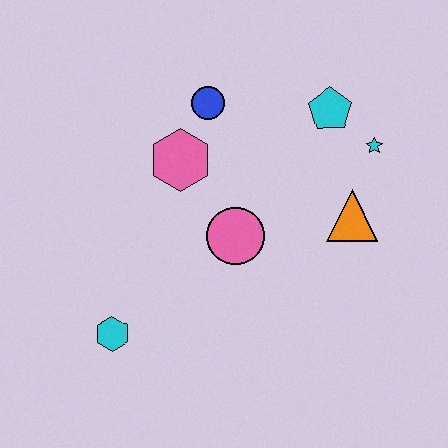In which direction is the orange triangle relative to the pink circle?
The orange triangle is to the right of the pink circle.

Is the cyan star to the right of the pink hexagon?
Yes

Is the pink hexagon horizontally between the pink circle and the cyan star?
No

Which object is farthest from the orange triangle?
The cyan hexagon is farthest from the orange triangle.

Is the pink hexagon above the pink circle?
Yes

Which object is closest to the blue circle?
The pink hexagon is closest to the blue circle.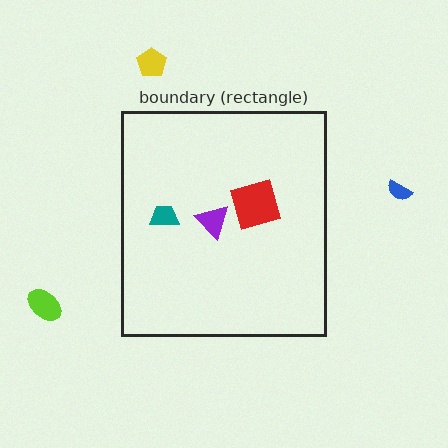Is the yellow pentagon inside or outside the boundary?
Outside.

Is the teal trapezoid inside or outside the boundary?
Inside.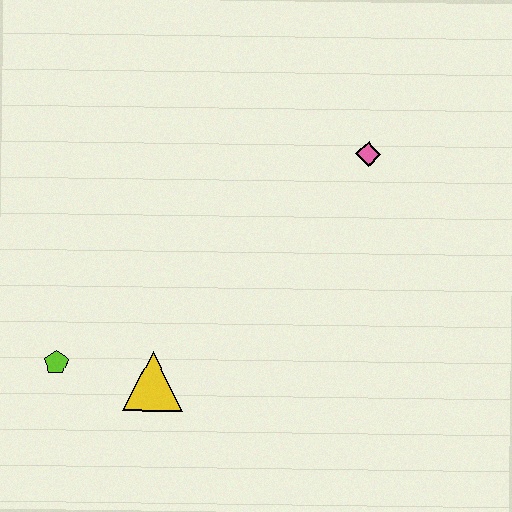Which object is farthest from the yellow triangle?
The pink diamond is farthest from the yellow triangle.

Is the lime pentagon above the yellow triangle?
Yes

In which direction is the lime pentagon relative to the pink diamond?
The lime pentagon is to the left of the pink diamond.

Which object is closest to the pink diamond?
The yellow triangle is closest to the pink diamond.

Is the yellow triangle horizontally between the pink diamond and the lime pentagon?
Yes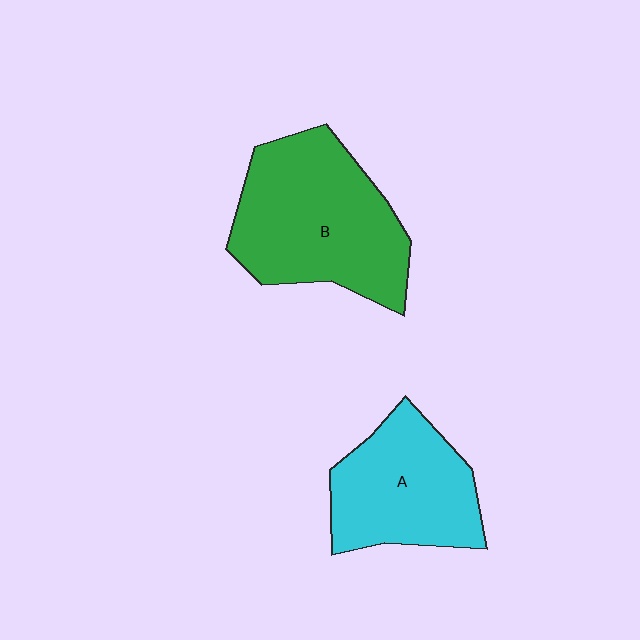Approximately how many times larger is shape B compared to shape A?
Approximately 1.3 times.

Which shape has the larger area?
Shape B (green).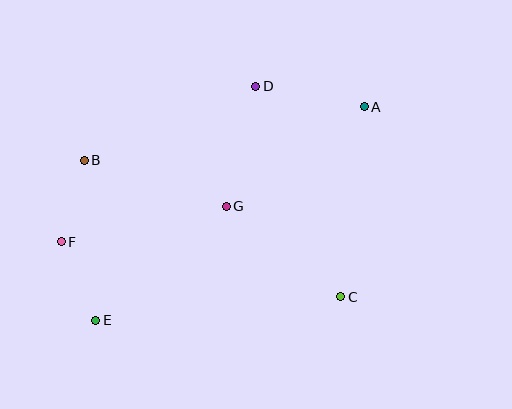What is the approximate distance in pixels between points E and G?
The distance between E and G is approximately 173 pixels.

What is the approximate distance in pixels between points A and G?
The distance between A and G is approximately 170 pixels.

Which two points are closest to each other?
Points B and F are closest to each other.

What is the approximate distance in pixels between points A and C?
The distance between A and C is approximately 192 pixels.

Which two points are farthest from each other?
Points A and E are farthest from each other.